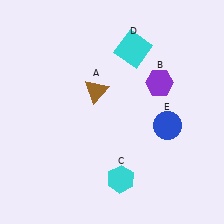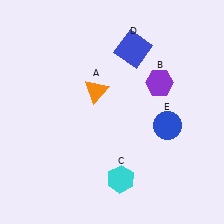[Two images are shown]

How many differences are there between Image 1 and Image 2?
There are 2 differences between the two images.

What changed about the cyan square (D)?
In Image 1, D is cyan. In Image 2, it changed to blue.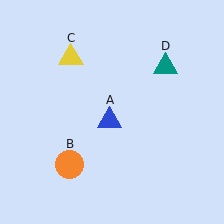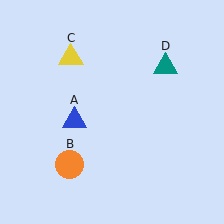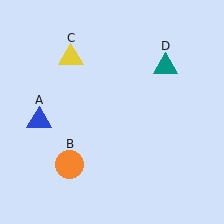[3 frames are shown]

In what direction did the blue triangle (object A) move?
The blue triangle (object A) moved left.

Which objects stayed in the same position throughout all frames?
Orange circle (object B) and yellow triangle (object C) and teal triangle (object D) remained stationary.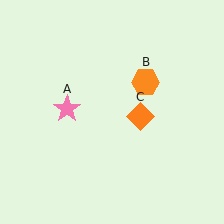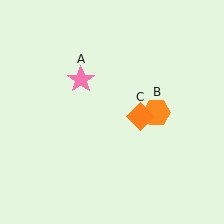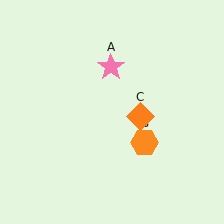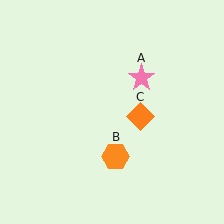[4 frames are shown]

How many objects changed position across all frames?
2 objects changed position: pink star (object A), orange hexagon (object B).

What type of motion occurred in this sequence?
The pink star (object A), orange hexagon (object B) rotated clockwise around the center of the scene.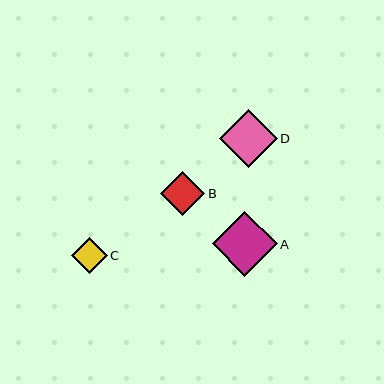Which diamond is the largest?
Diamond A is the largest with a size of approximately 65 pixels.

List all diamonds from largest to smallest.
From largest to smallest: A, D, B, C.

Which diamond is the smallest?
Diamond C is the smallest with a size of approximately 36 pixels.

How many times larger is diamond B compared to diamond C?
Diamond B is approximately 1.2 times the size of diamond C.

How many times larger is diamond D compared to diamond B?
Diamond D is approximately 1.3 times the size of diamond B.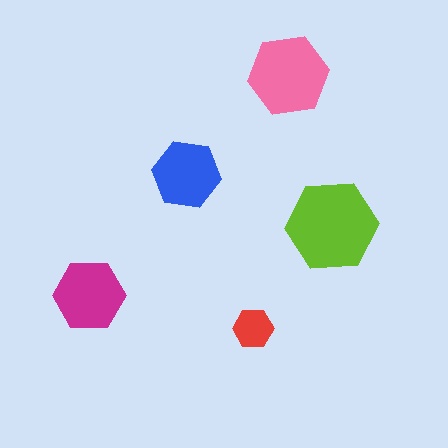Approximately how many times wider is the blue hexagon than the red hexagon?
About 1.5 times wider.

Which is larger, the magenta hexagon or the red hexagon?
The magenta one.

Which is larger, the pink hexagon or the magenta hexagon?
The pink one.